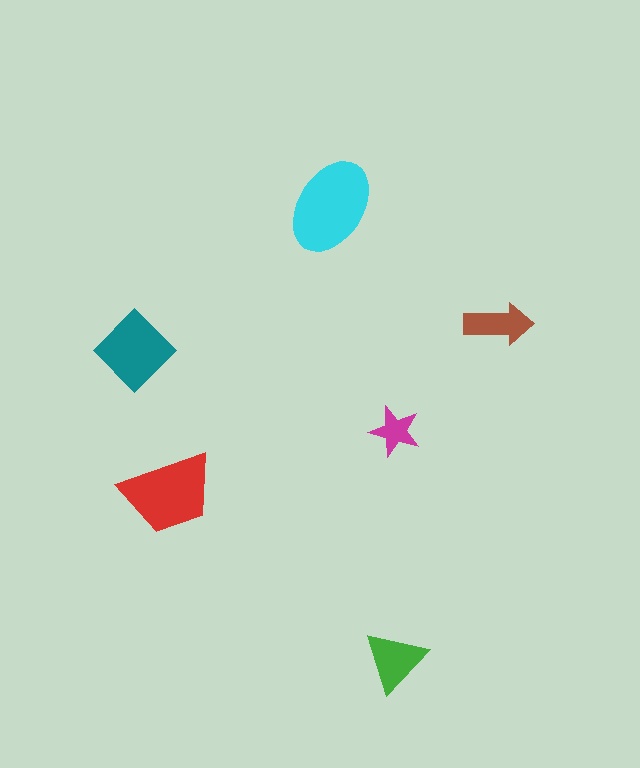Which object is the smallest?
The magenta star.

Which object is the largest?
The cyan ellipse.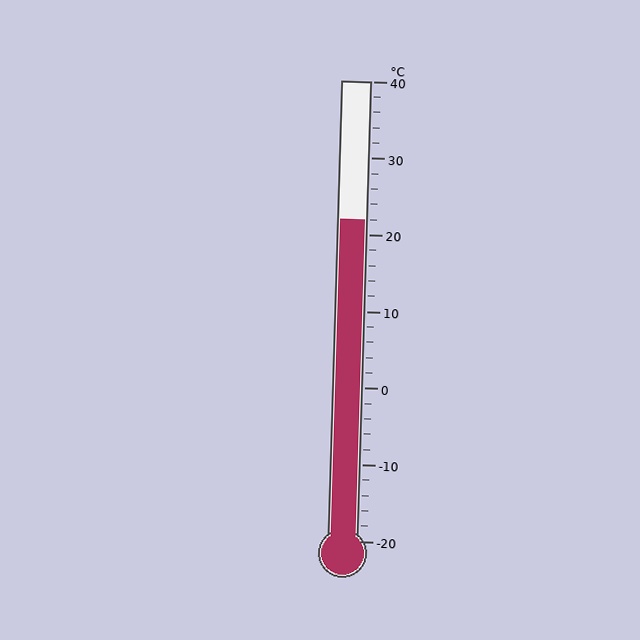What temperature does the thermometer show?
The thermometer shows approximately 22°C.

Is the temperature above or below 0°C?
The temperature is above 0°C.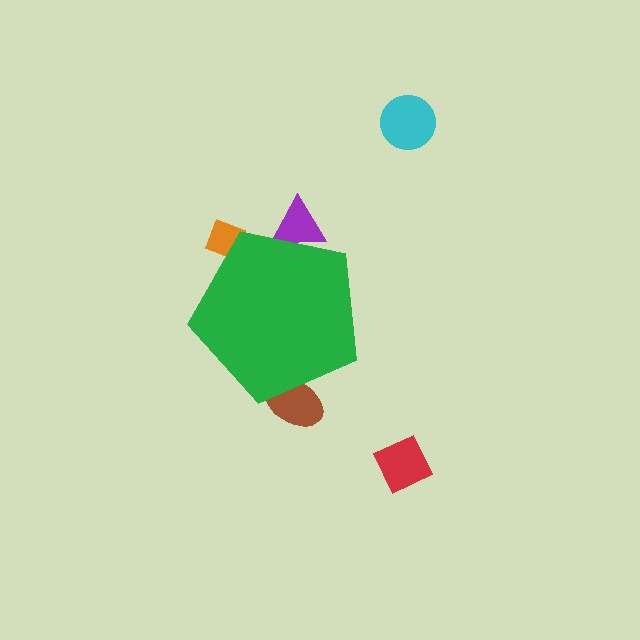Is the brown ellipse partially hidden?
Yes, the brown ellipse is partially hidden behind the green pentagon.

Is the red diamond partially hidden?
No, the red diamond is fully visible.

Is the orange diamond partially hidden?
Yes, the orange diamond is partially hidden behind the green pentagon.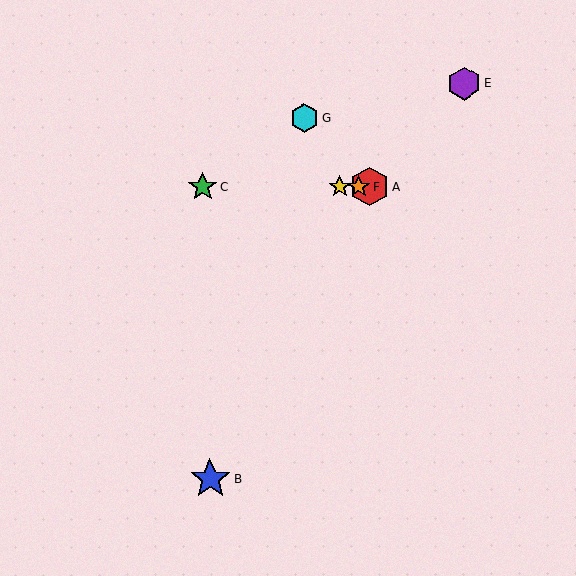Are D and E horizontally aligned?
No, D is at y≈186 and E is at y≈83.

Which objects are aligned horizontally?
Objects A, C, D, F are aligned horizontally.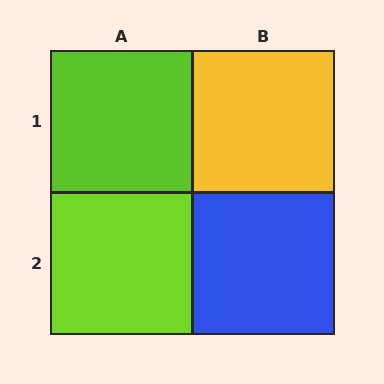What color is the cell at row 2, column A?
Lime.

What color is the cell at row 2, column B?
Blue.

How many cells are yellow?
1 cell is yellow.